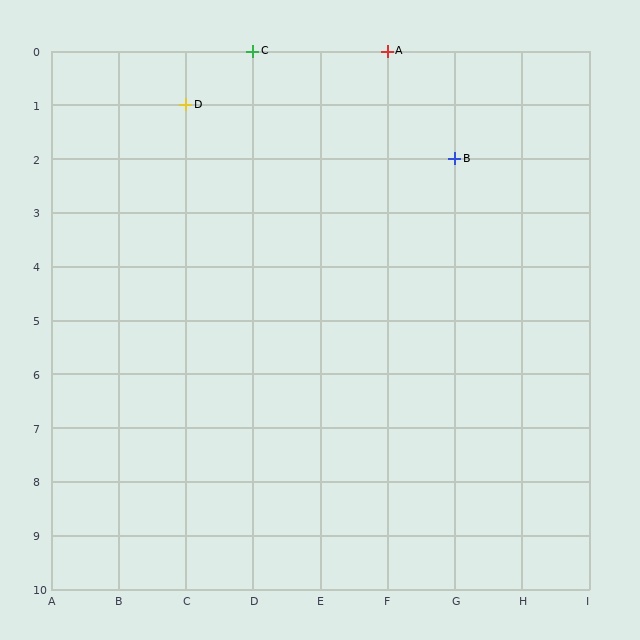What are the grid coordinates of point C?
Point C is at grid coordinates (D, 0).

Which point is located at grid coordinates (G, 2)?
Point B is at (G, 2).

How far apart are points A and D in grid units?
Points A and D are 3 columns and 1 row apart (about 3.2 grid units diagonally).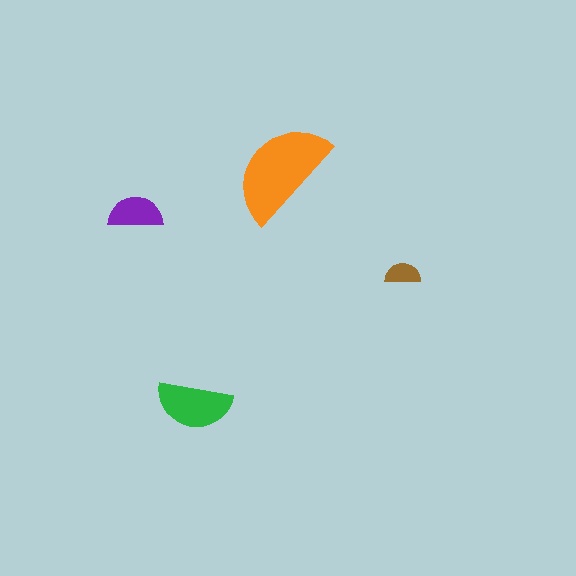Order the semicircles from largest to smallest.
the orange one, the green one, the purple one, the brown one.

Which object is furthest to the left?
The purple semicircle is leftmost.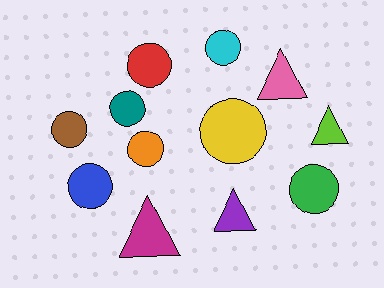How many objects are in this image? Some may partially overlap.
There are 12 objects.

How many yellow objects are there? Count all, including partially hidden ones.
There is 1 yellow object.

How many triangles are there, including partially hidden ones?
There are 4 triangles.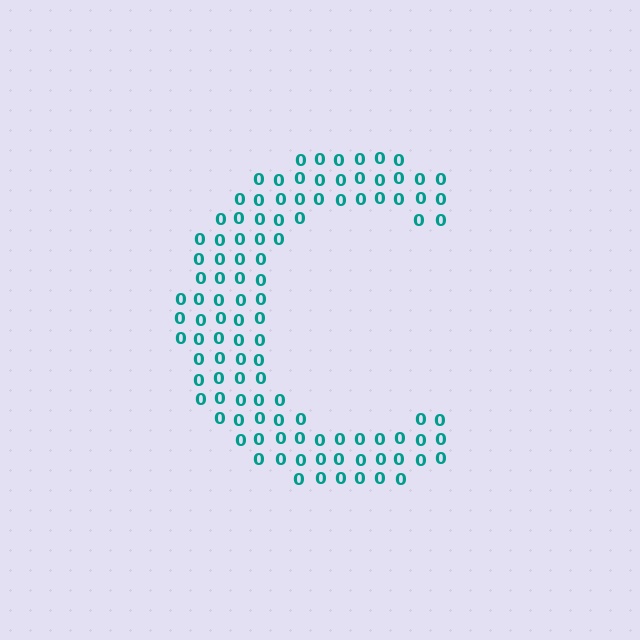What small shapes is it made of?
It is made of small digit 0's.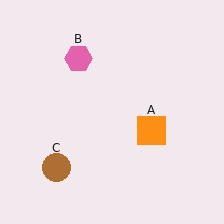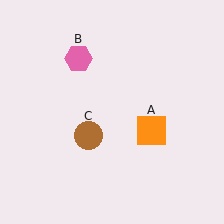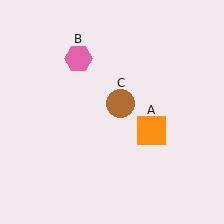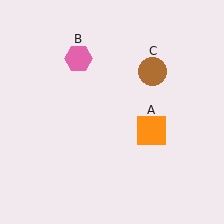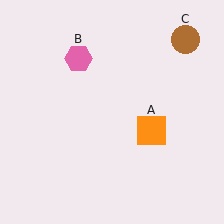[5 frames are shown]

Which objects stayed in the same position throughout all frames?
Orange square (object A) and pink hexagon (object B) remained stationary.